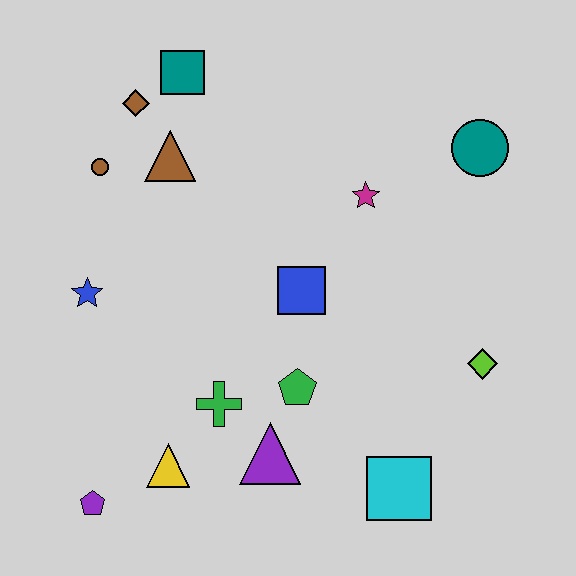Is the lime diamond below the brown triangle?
Yes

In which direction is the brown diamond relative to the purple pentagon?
The brown diamond is above the purple pentagon.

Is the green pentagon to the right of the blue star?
Yes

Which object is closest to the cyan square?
The purple triangle is closest to the cyan square.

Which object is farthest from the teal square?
The cyan square is farthest from the teal square.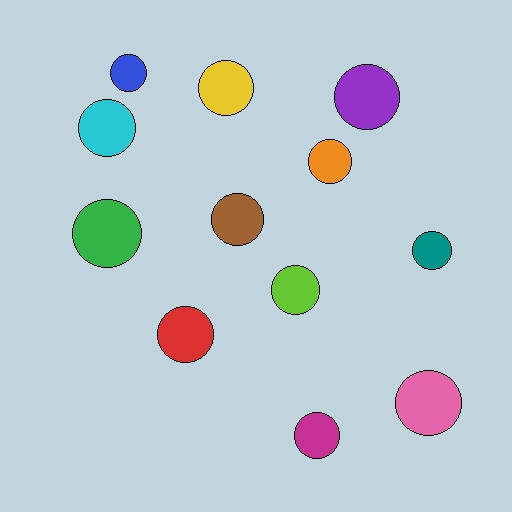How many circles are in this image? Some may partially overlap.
There are 12 circles.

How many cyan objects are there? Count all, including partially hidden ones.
There is 1 cyan object.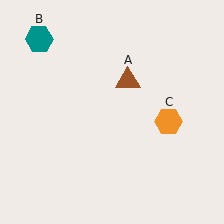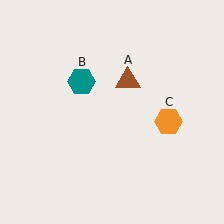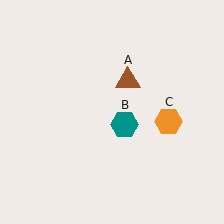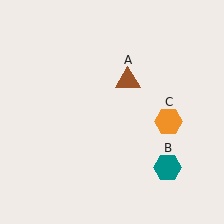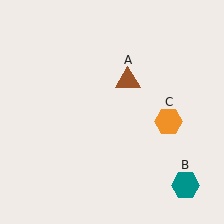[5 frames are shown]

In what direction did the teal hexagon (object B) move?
The teal hexagon (object B) moved down and to the right.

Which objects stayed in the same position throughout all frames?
Brown triangle (object A) and orange hexagon (object C) remained stationary.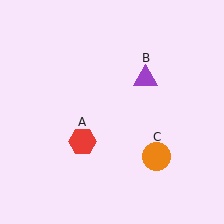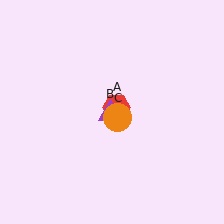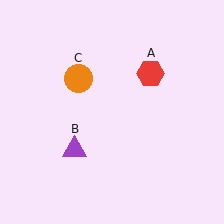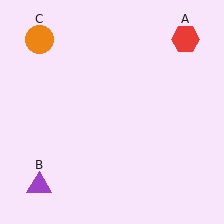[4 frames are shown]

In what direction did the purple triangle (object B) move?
The purple triangle (object B) moved down and to the left.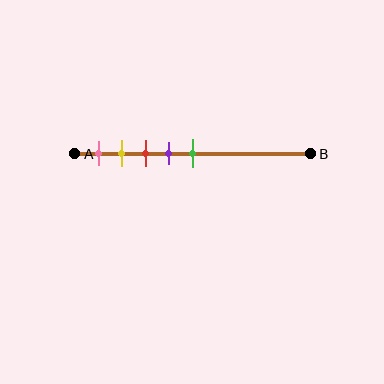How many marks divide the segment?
There are 5 marks dividing the segment.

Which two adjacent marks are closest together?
The yellow and red marks are the closest adjacent pair.